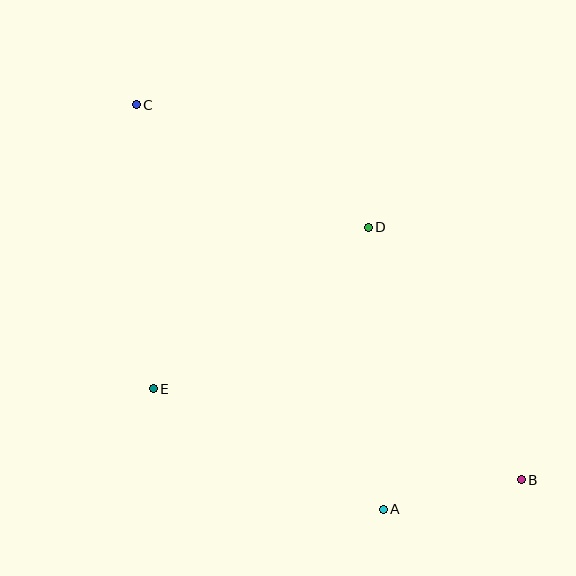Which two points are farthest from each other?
Points B and C are farthest from each other.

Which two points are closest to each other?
Points A and B are closest to each other.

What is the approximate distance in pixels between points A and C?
The distance between A and C is approximately 474 pixels.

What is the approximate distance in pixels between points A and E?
The distance between A and E is approximately 260 pixels.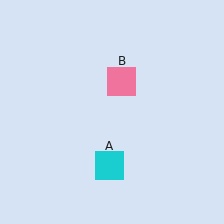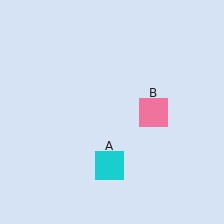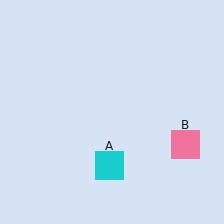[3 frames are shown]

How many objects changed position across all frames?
1 object changed position: pink square (object B).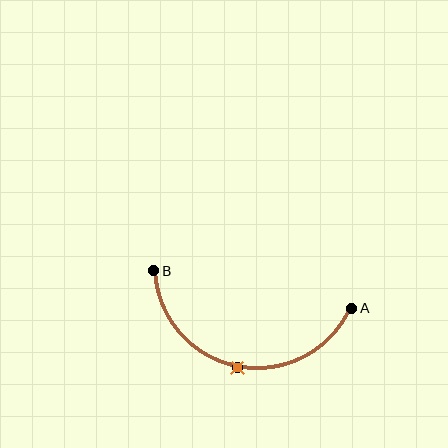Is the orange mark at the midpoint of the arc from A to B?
Yes. The orange mark lies on the arc at equal arc-length from both A and B — it is the arc midpoint.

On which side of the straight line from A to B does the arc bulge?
The arc bulges below the straight line connecting A and B.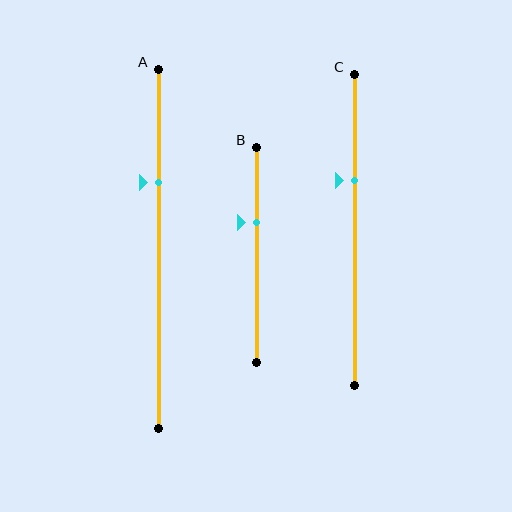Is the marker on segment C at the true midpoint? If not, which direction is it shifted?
No, the marker on segment C is shifted upward by about 16% of the segment length.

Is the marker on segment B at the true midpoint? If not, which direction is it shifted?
No, the marker on segment B is shifted upward by about 15% of the segment length.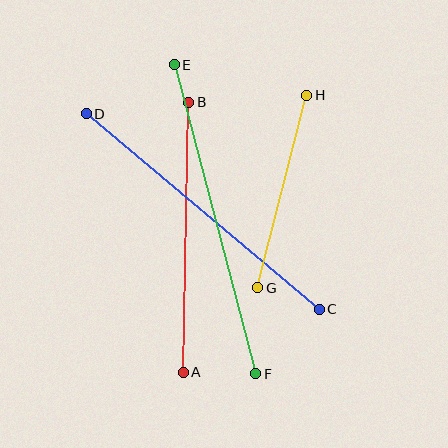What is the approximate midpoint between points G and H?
The midpoint is at approximately (282, 192) pixels.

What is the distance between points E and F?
The distance is approximately 320 pixels.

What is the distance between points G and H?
The distance is approximately 199 pixels.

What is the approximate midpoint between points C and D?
The midpoint is at approximately (203, 212) pixels.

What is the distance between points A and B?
The distance is approximately 270 pixels.